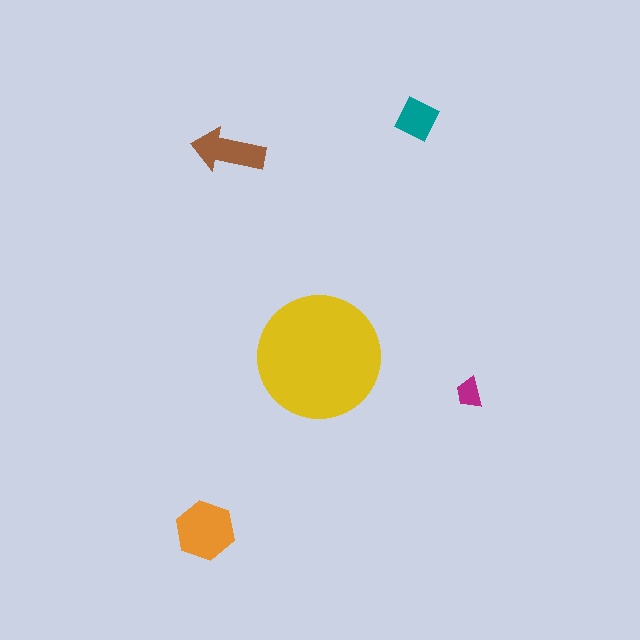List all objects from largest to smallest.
The yellow circle, the orange hexagon, the brown arrow, the teal square, the magenta trapezoid.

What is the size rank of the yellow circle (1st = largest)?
1st.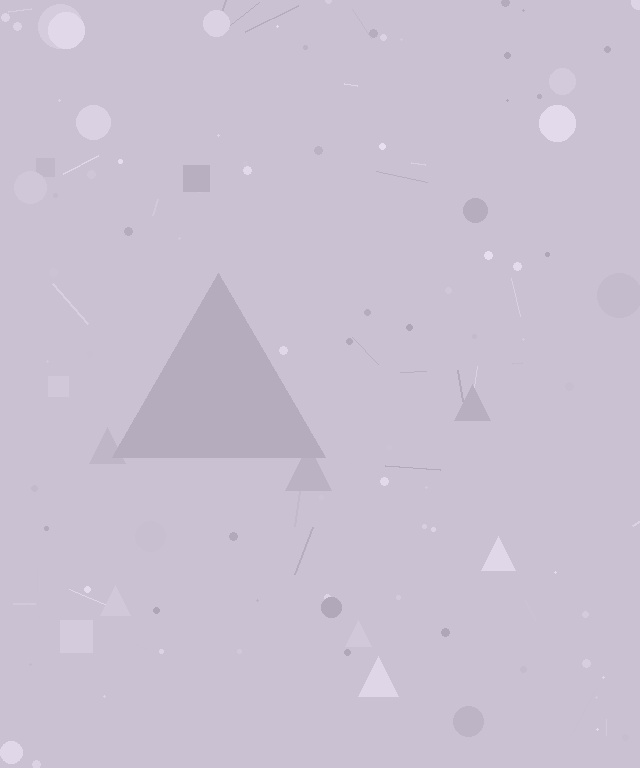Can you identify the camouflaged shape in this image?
The camouflaged shape is a triangle.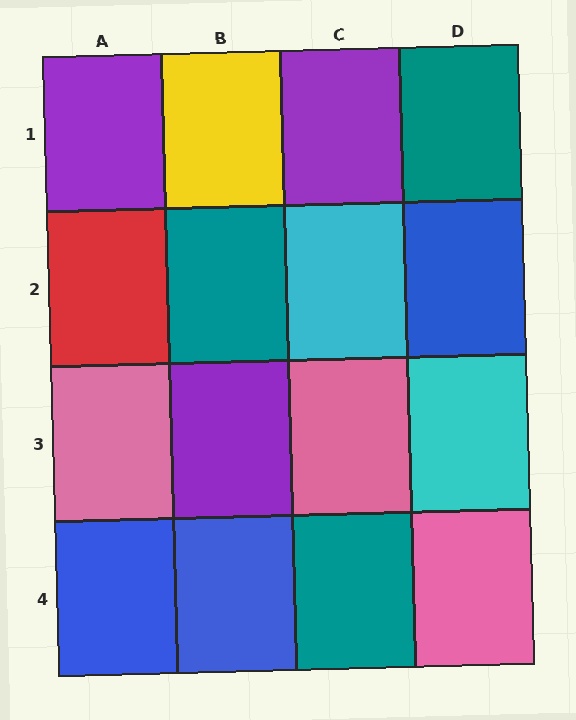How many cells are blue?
3 cells are blue.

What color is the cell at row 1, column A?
Purple.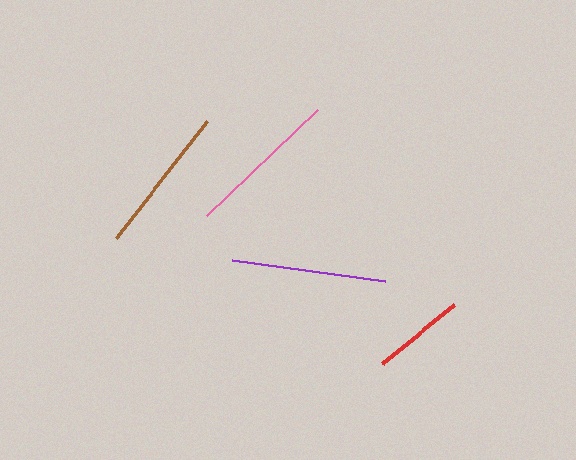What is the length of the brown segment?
The brown segment is approximately 147 pixels long.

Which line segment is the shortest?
The red line is the shortest at approximately 92 pixels.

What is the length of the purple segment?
The purple segment is approximately 155 pixels long.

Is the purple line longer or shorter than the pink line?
The purple line is longer than the pink line.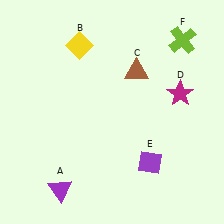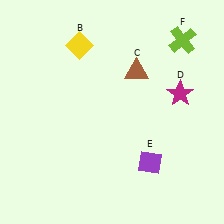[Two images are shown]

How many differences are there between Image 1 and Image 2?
There is 1 difference between the two images.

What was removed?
The purple triangle (A) was removed in Image 2.